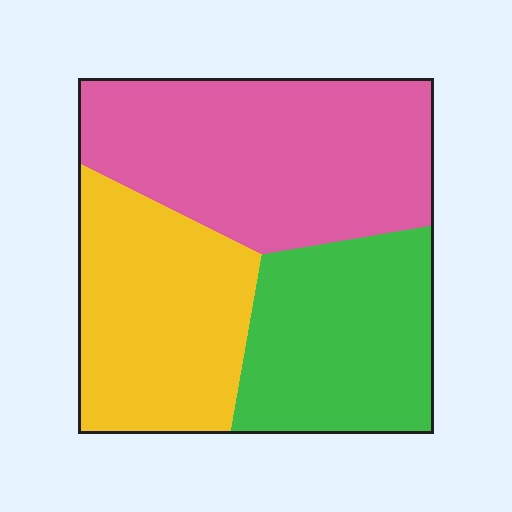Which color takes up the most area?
Pink, at roughly 40%.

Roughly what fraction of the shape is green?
Green covers 29% of the shape.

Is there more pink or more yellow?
Pink.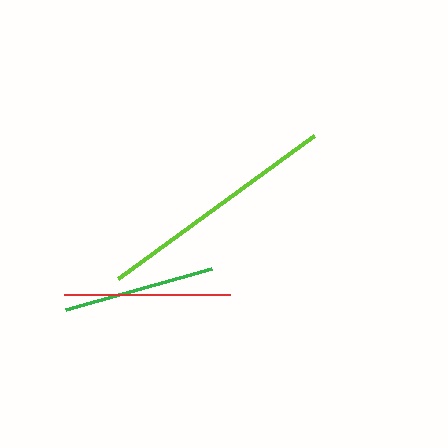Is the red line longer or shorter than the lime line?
The lime line is longer than the red line.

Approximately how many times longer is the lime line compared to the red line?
The lime line is approximately 1.5 times the length of the red line.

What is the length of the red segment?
The red segment is approximately 166 pixels long.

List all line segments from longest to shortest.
From longest to shortest: lime, red, green.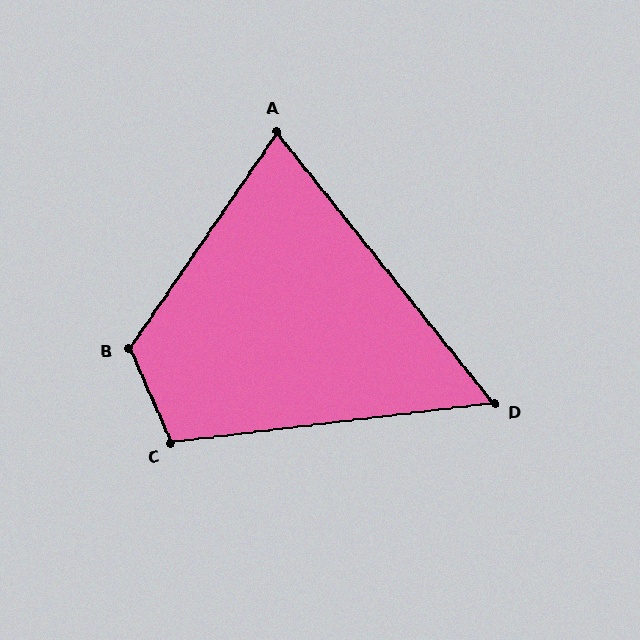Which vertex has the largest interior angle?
B, at approximately 122 degrees.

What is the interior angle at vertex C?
Approximately 107 degrees (obtuse).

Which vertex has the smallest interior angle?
D, at approximately 58 degrees.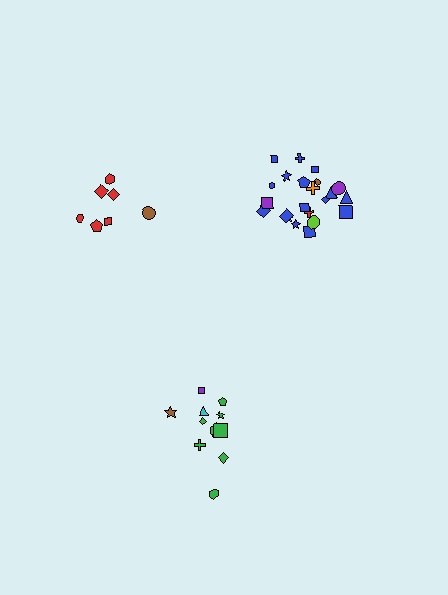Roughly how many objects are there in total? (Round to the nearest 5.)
Roughly 40 objects in total.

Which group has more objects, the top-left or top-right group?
The top-right group.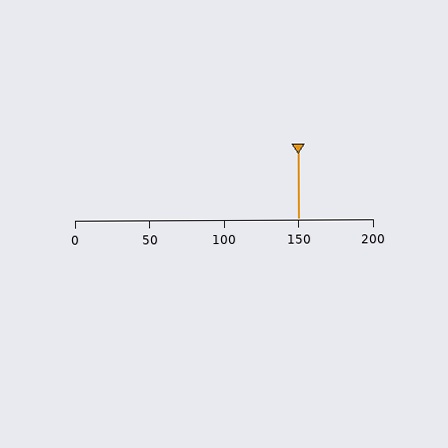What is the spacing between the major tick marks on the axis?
The major ticks are spaced 50 apart.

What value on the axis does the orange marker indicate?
The marker indicates approximately 150.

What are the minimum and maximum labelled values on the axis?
The axis runs from 0 to 200.